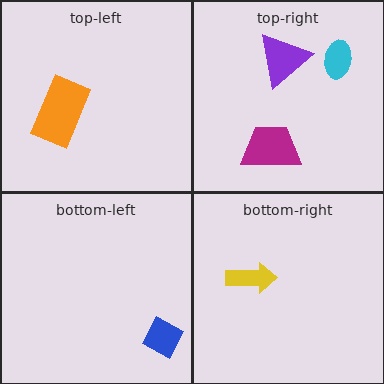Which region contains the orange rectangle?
The top-left region.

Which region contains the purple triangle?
The top-right region.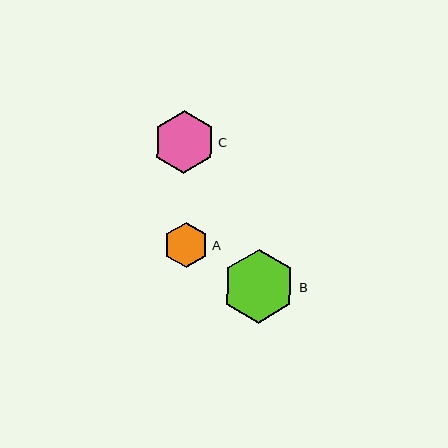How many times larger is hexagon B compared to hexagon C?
Hexagon B is approximately 1.2 times the size of hexagon C.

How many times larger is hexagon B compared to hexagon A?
Hexagon B is approximately 1.6 times the size of hexagon A.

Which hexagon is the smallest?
Hexagon A is the smallest with a size of approximately 45 pixels.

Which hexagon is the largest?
Hexagon B is the largest with a size of approximately 74 pixels.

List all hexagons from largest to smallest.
From largest to smallest: B, C, A.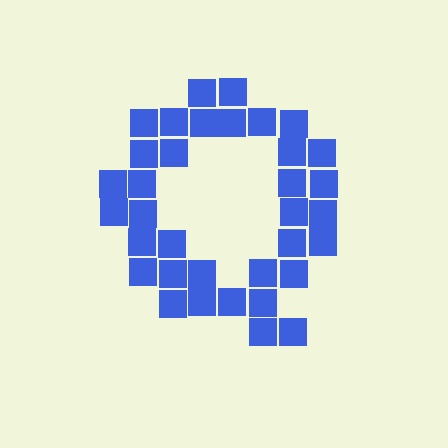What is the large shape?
The large shape is the letter Q.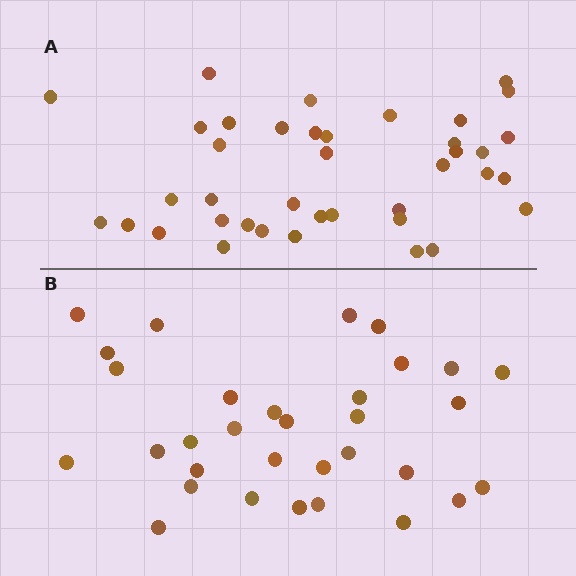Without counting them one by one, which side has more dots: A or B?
Region A (the top region) has more dots.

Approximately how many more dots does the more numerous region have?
Region A has roughly 8 or so more dots than region B.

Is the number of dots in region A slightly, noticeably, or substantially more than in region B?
Region A has only slightly more — the two regions are fairly close. The ratio is roughly 1.2 to 1.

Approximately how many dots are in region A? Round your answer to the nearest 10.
About 40 dots. (The exact count is 39, which rounds to 40.)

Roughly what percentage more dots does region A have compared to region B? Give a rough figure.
About 20% more.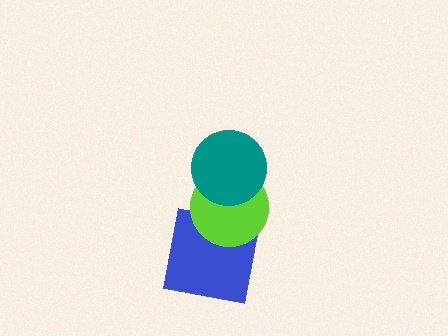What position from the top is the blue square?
The blue square is 3rd from the top.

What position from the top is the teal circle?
The teal circle is 1st from the top.